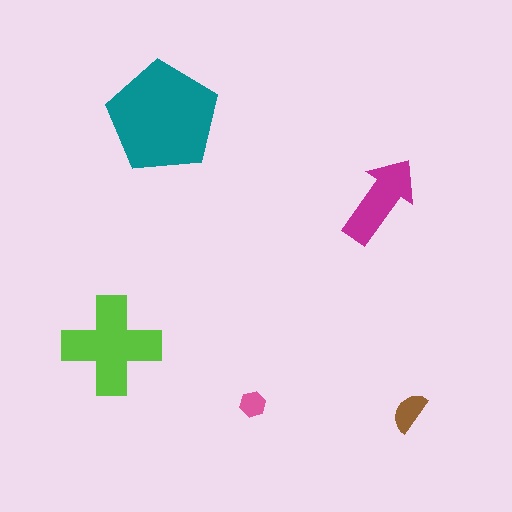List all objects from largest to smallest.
The teal pentagon, the lime cross, the magenta arrow, the brown semicircle, the pink hexagon.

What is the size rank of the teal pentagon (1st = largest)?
1st.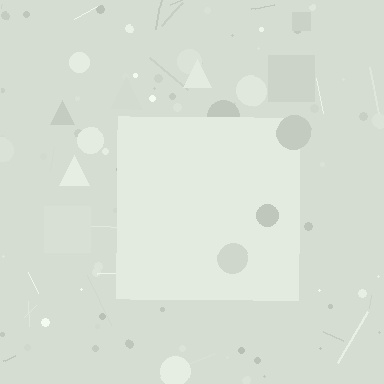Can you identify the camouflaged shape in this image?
The camouflaged shape is a square.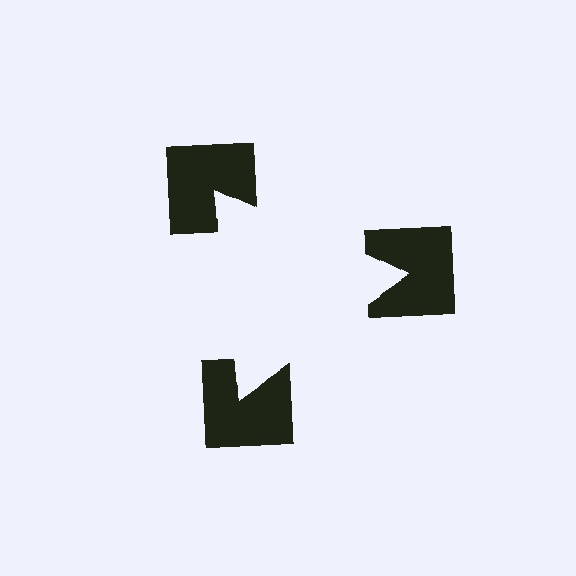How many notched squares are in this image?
There are 3 — one at each vertex of the illusory triangle.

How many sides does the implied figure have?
3 sides.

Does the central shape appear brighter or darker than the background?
It typically appears slightly brighter than the background, even though no actual brightness change is drawn.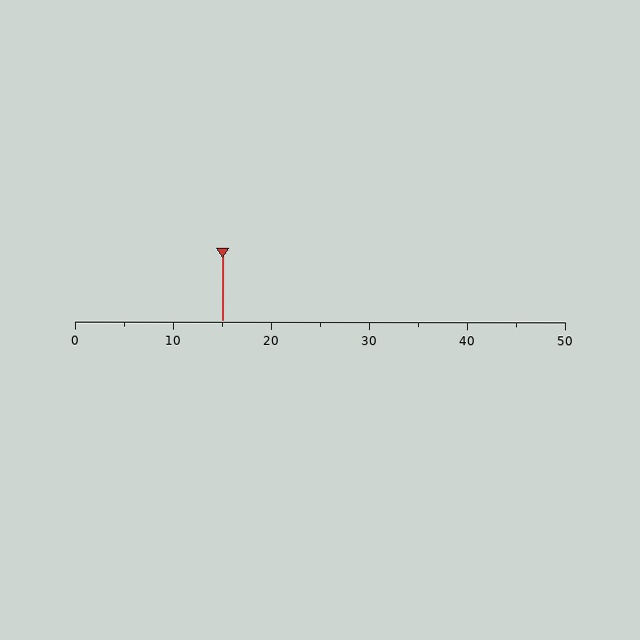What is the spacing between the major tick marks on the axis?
The major ticks are spaced 10 apart.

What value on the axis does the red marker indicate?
The marker indicates approximately 15.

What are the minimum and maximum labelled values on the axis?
The axis runs from 0 to 50.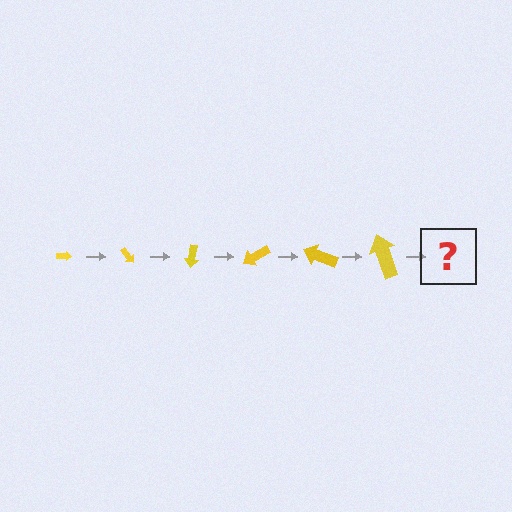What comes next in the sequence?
The next element should be an arrow, larger than the previous one and rotated 300 degrees from the start.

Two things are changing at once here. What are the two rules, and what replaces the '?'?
The two rules are that the arrow grows larger each step and it rotates 50 degrees each step. The '?' should be an arrow, larger than the previous one and rotated 300 degrees from the start.